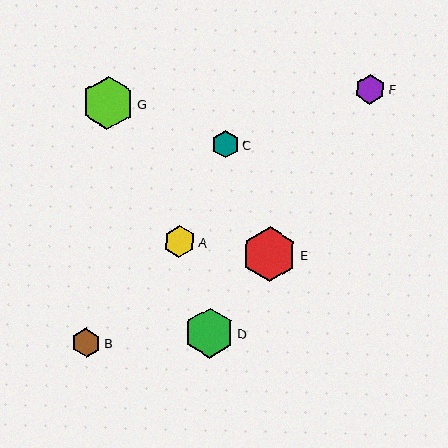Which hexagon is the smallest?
Hexagon C is the smallest with a size of approximately 27 pixels.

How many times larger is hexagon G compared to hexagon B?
Hexagon G is approximately 1.8 times the size of hexagon B.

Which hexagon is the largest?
Hexagon E is the largest with a size of approximately 54 pixels.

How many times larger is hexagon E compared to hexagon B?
Hexagon E is approximately 1.9 times the size of hexagon B.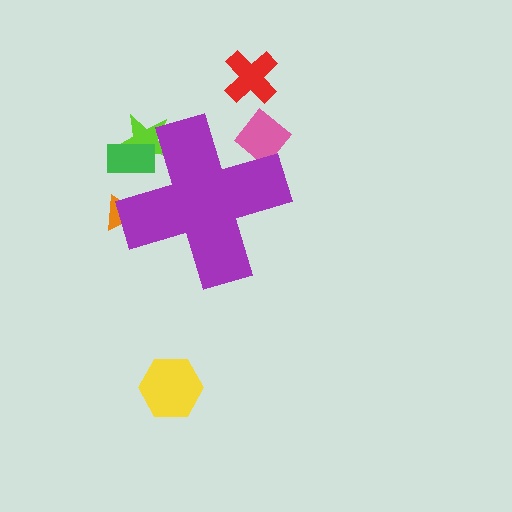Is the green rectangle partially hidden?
Yes, the green rectangle is partially hidden behind the purple cross.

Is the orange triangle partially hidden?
Yes, the orange triangle is partially hidden behind the purple cross.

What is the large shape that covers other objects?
A purple cross.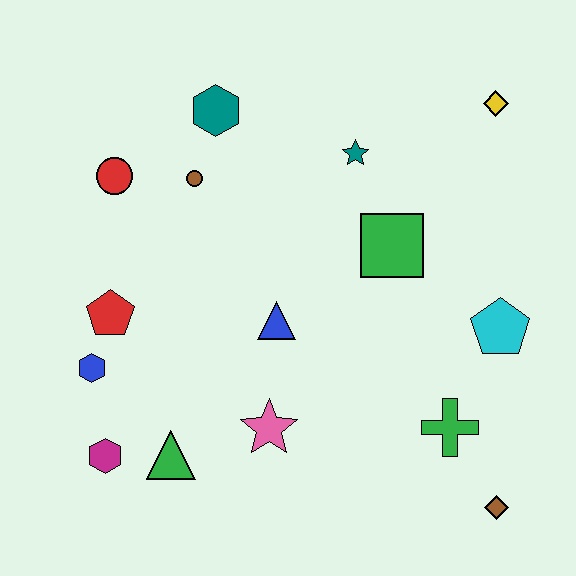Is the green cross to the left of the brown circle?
No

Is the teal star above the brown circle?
Yes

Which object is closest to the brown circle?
The teal hexagon is closest to the brown circle.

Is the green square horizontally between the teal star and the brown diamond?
Yes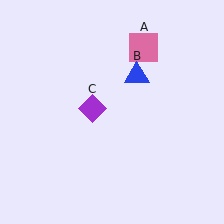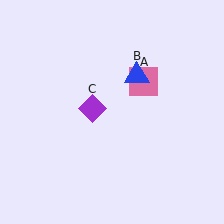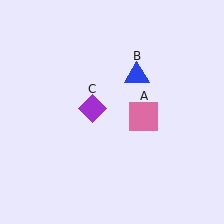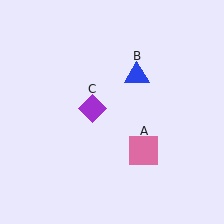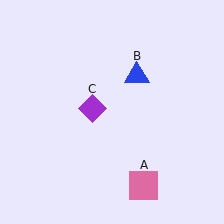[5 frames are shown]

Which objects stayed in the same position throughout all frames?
Blue triangle (object B) and purple diamond (object C) remained stationary.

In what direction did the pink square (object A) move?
The pink square (object A) moved down.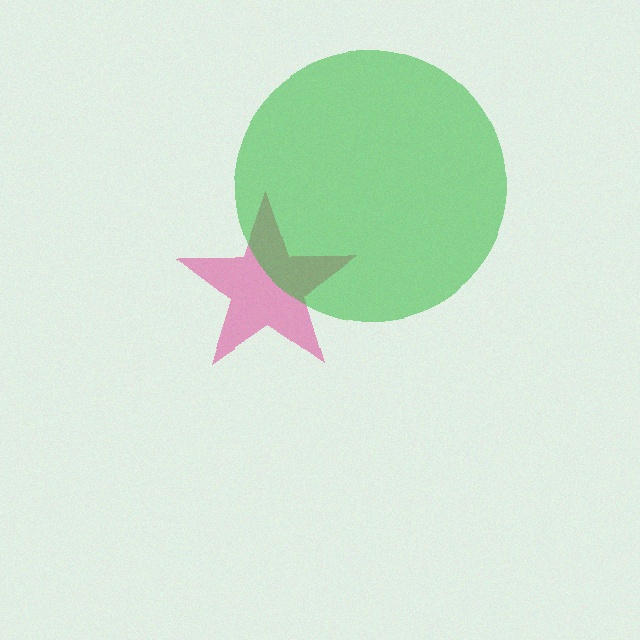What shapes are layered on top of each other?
The layered shapes are: a pink star, a green circle.